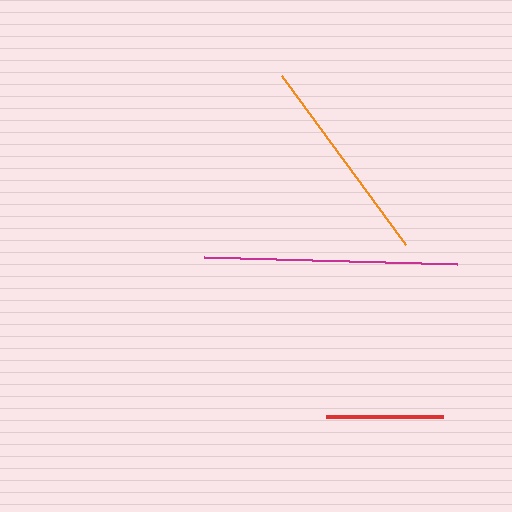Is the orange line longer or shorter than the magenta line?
The magenta line is longer than the orange line.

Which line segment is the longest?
The magenta line is the longest at approximately 253 pixels.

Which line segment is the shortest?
The red line is the shortest at approximately 118 pixels.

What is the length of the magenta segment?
The magenta segment is approximately 253 pixels long.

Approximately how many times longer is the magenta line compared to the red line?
The magenta line is approximately 2.2 times the length of the red line.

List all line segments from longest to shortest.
From longest to shortest: magenta, orange, red.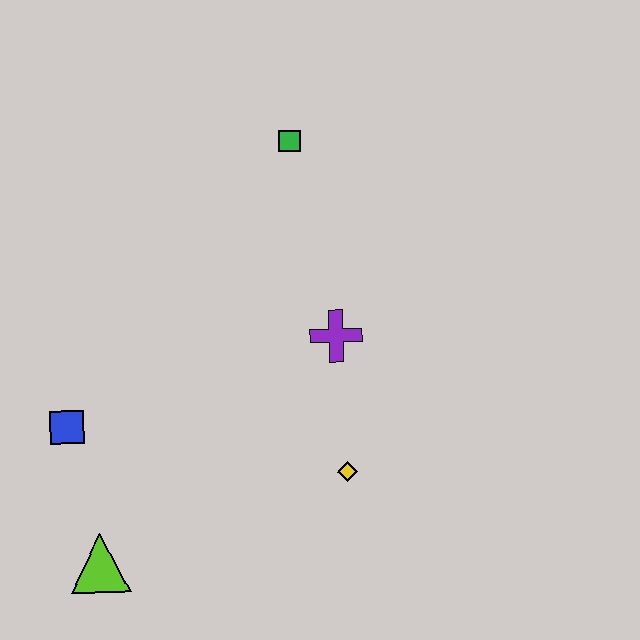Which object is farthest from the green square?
The lime triangle is farthest from the green square.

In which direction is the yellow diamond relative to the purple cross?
The yellow diamond is below the purple cross.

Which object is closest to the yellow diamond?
The purple cross is closest to the yellow diamond.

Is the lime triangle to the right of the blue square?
Yes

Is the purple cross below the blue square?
No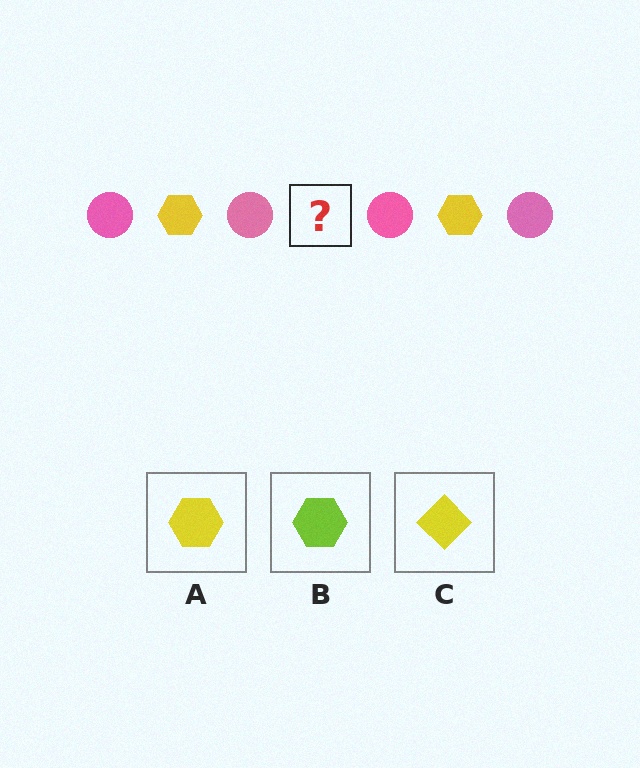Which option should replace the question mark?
Option A.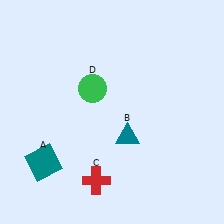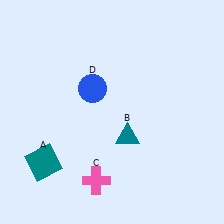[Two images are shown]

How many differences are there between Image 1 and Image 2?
There are 2 differences between the two images.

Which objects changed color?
C changed from red to pink. D changed from green to blue.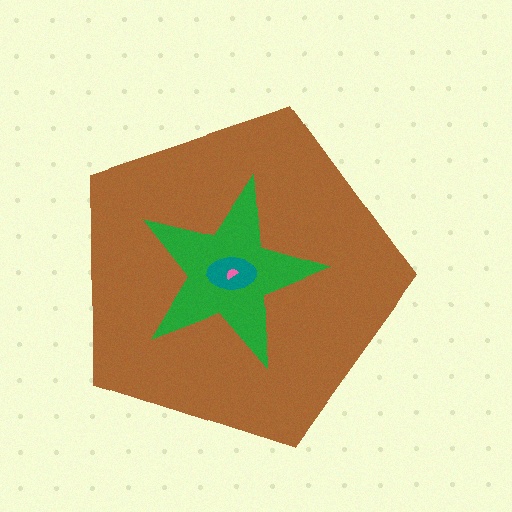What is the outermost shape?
The brown pentagon.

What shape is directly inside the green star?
The teal ellipse.